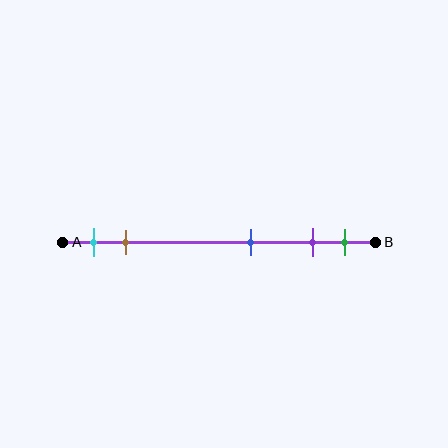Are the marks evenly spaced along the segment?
No, the marks are not evenly spaced.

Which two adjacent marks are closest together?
The purple and green marks are the closest adjacent pair.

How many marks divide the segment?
There are 5 marks dividing the segment.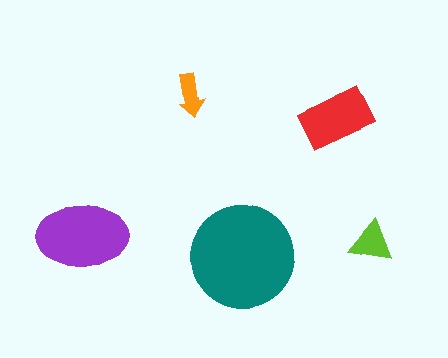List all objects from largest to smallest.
The teal circle, the purple ellipse, the red rectangle, the lime triangle, the orange arrow.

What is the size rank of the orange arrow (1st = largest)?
5th.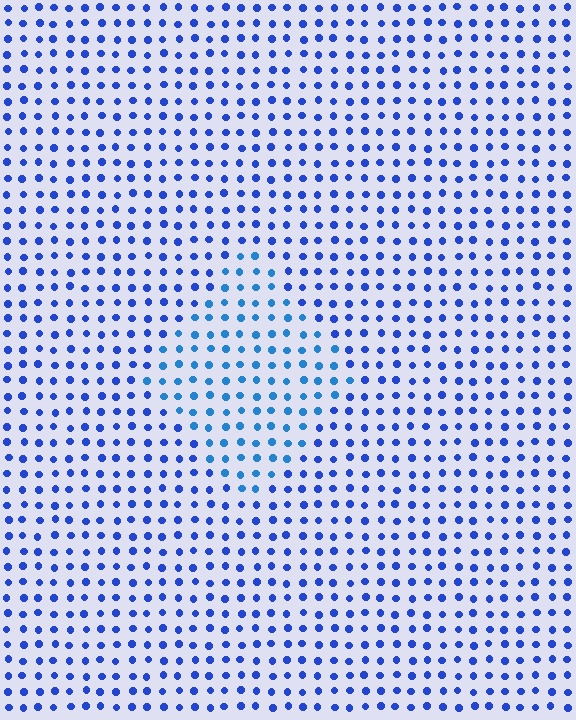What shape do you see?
I see a diamond.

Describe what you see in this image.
The image is filled with small blue elements in a uniform arrangement. A diamond-shaped region is visible where the elements are tinted to a slightly different hue, forming a subtle color boundary.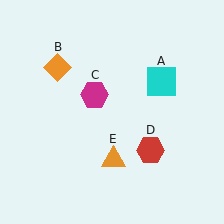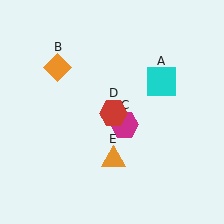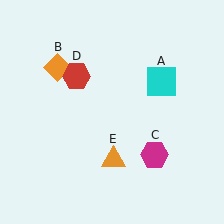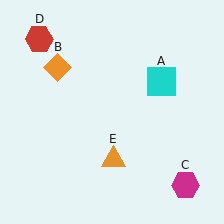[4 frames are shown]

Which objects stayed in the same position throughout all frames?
Cyan square (object A) and orange diamond (object B) and orange triangle (object E) remained stationary.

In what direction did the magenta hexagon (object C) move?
The magenta hexagon (object C) moved down and to the right.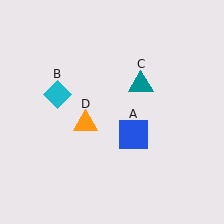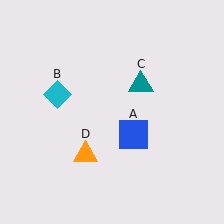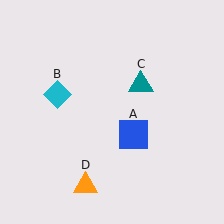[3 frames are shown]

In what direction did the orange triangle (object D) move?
The orange triangle (object D) moved down.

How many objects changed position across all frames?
1 object changed position: orange triangle (object D).